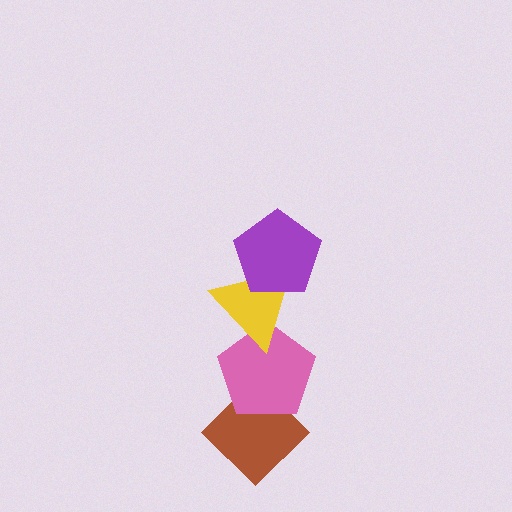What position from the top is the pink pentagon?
The pink pentagon is 3rd from the top.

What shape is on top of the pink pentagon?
The yellow triangle is on top of the pink pentagon.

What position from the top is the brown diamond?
The brown diamond is 4th from the top.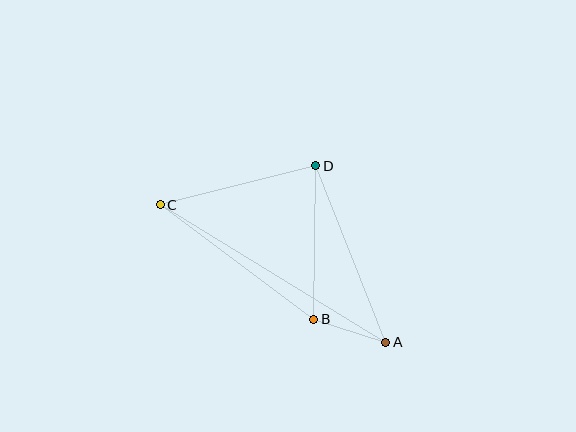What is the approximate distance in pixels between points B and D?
The distance between B and D is approximately 153 pixels.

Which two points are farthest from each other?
Points A and C are farthest from each other.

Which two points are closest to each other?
Points A and B are closest to each other.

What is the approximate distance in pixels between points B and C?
The distance between B and C is approximately 192 pixels.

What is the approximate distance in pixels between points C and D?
The distance between C and D is approximately 160 pixels.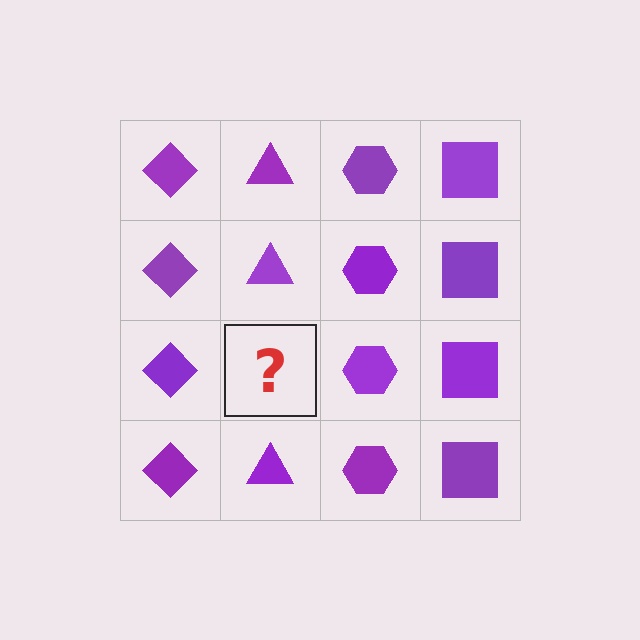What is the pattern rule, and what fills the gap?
The rule is that each column has a consistent shape. The gap should be filled with a purple triangle.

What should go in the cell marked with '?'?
The missing cell should contain a purple triangle.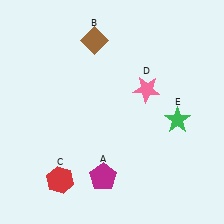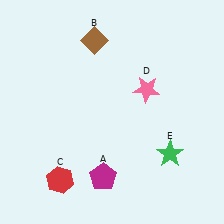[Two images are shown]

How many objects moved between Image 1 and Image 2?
1 object moved between the two images.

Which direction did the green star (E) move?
The green star (E) moved down.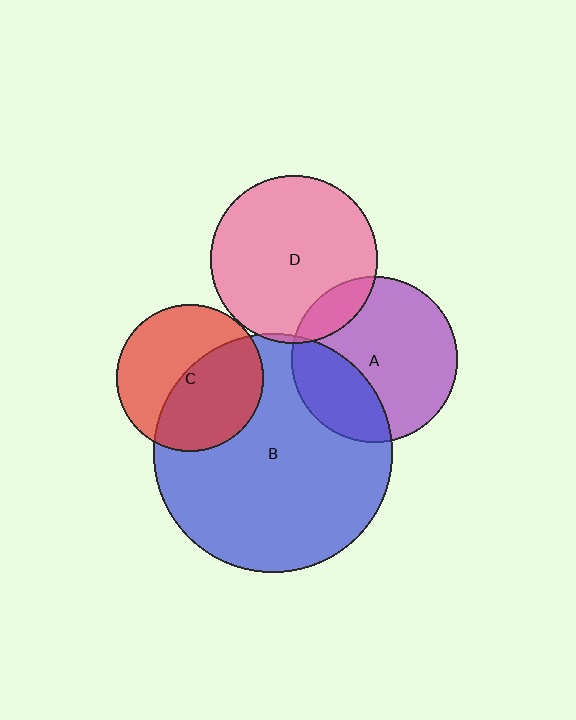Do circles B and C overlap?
Yes.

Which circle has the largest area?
Circle B (blue).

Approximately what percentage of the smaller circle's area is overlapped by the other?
Approximately 50%.